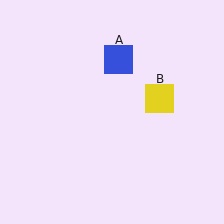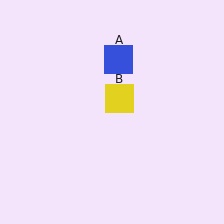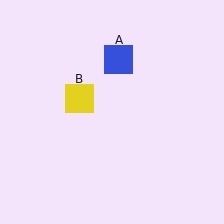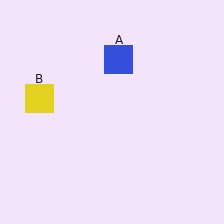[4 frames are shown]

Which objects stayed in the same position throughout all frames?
Blue square (object A) remained stationary.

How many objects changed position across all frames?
1 object changed position: yellow square (object B).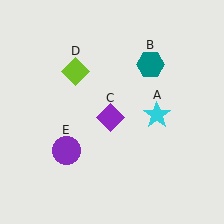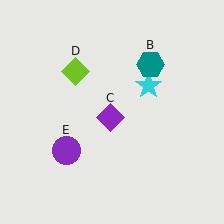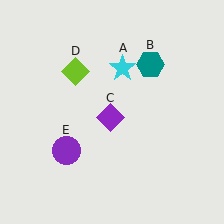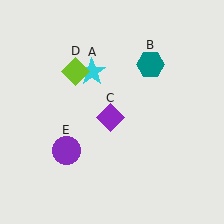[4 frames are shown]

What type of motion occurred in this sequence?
The cyan star (object A) rotated counterclockwise around the center of the scene.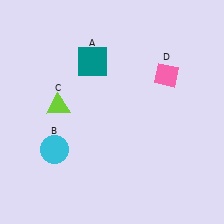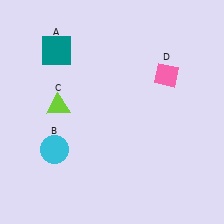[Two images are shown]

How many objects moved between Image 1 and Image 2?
1 object moved between the two images.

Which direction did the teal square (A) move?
The teal square (A) moved left.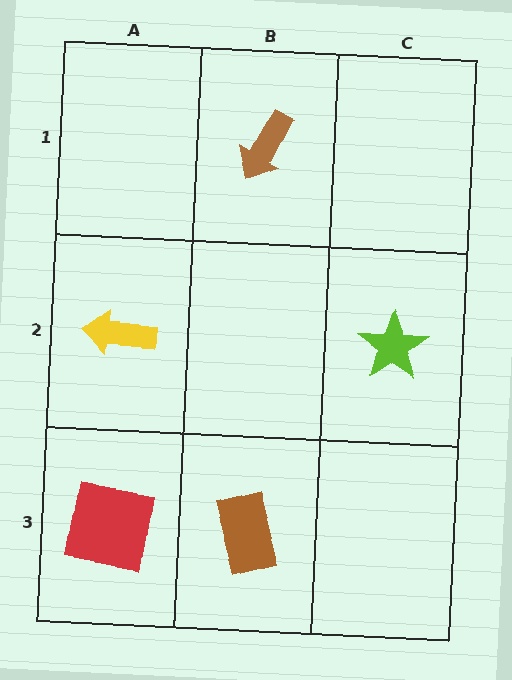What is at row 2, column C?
A lime star.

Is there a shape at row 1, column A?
No, that cell is empty.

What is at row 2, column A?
A yellow arrow.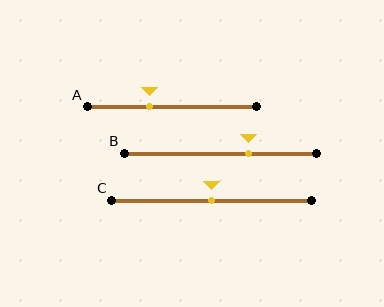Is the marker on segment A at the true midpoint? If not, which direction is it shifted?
No, the marker on segment A is shifted to the left by about 13% of the segment length.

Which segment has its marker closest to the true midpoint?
Segment C has its marker closest to the true midpoint.